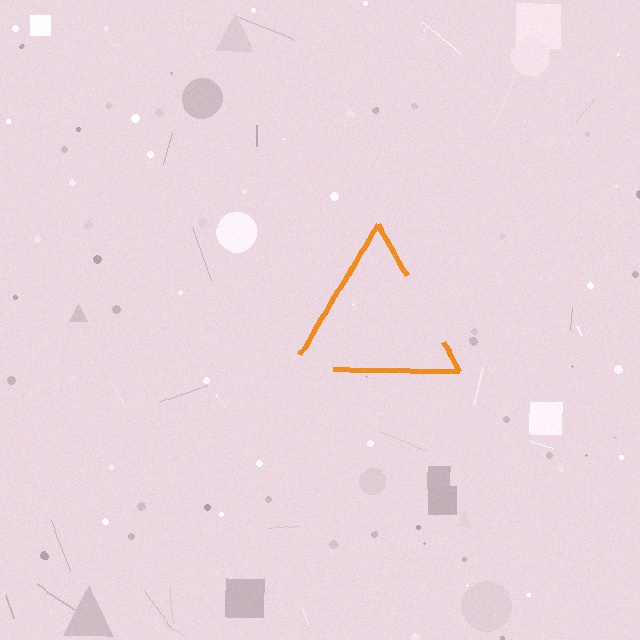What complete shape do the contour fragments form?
The contour fragments form a triangle.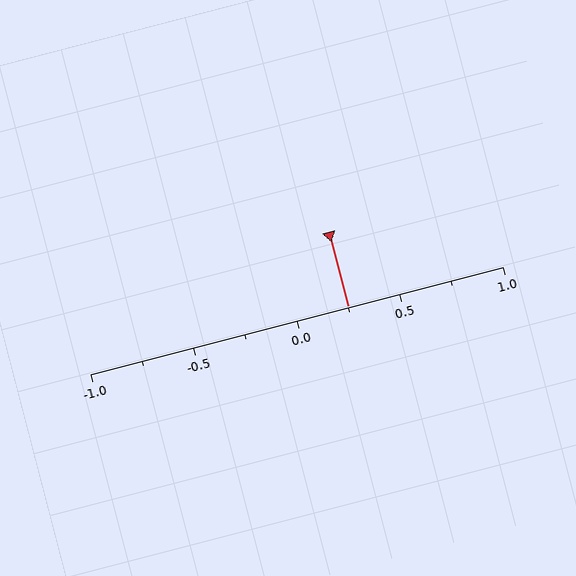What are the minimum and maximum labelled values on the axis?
The axis runs from -1.0 to 1.0.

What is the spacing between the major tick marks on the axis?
The major ticks are spaced 0.5 apart.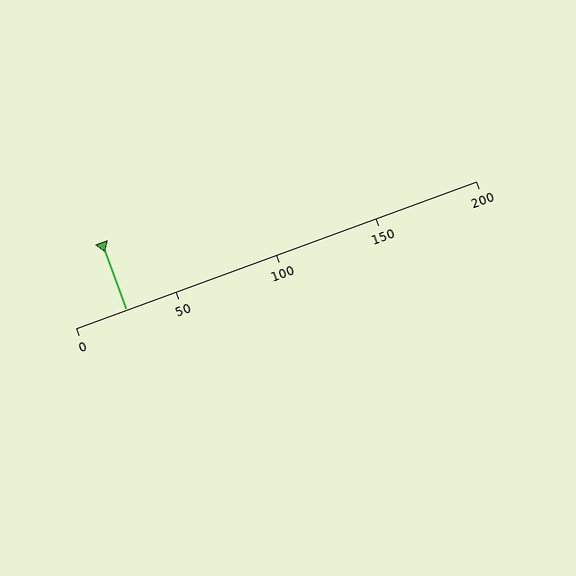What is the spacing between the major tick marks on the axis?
The major ticks are spaced 50 apart.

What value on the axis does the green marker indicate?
The marker indicates approximately 25.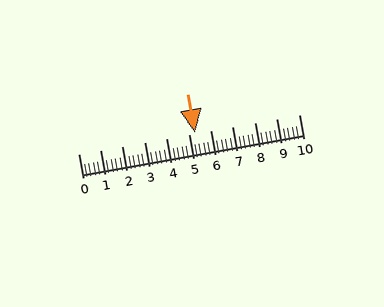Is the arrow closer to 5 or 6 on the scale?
The arrow is closer to 5.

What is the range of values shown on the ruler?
The ruler shows values from 0 to 10.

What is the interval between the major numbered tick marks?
The major tick marks are spaced 1 units apart.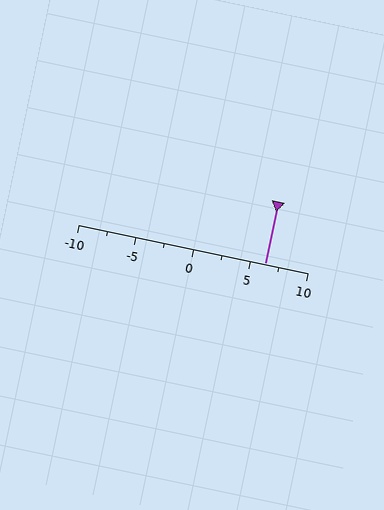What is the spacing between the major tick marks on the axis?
The major ticks are spaced 5 apart.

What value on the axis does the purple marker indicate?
The marker indicates approximately 6.2.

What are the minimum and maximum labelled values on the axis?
The axis runs from -10 to 10.